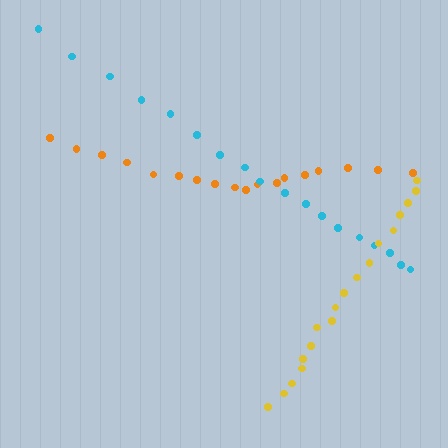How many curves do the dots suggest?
There are 3 distinct paths.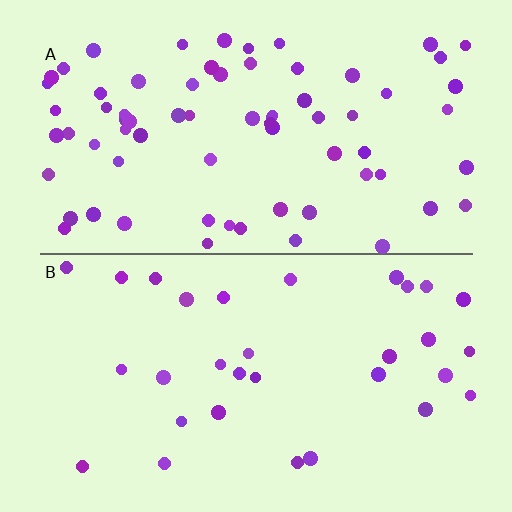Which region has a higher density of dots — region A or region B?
A (the top).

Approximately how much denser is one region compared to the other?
Approximately 2.3× — region A over region B.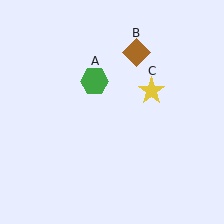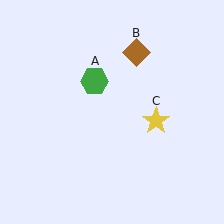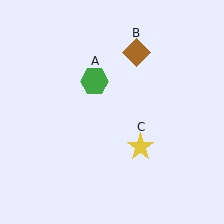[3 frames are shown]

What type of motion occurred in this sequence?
The yellow star (object C) rotated clockwise around the center of the scene.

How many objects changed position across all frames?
1 object changed position: yellow star (object C).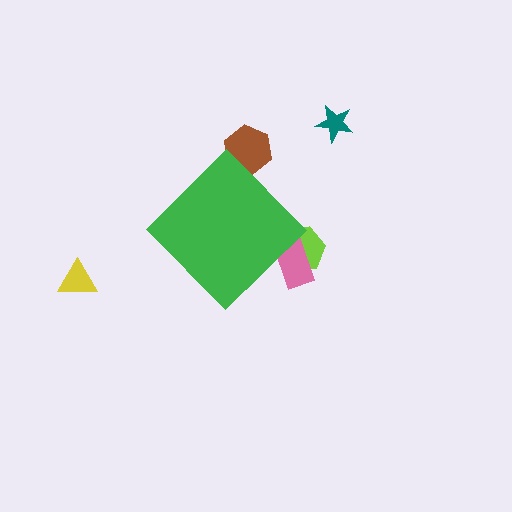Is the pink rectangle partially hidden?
Yes, the pink rectangle is partially hidden behind the green diamond.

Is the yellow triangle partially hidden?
No, the yellow triangle is fully visible.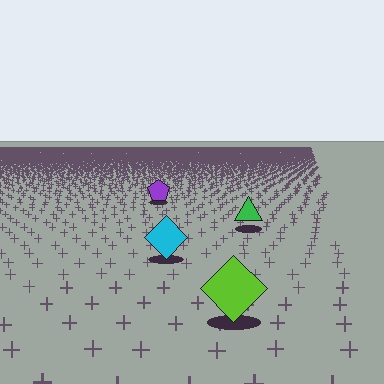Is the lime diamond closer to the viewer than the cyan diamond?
Yes. The lime diamond is closer — you can tell from the texture gradient: the ground texture is coarser near it.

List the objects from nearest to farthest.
From nearest to farthest: the lime diamond, the cyan diamond, the green triangle, the purple pentagon.